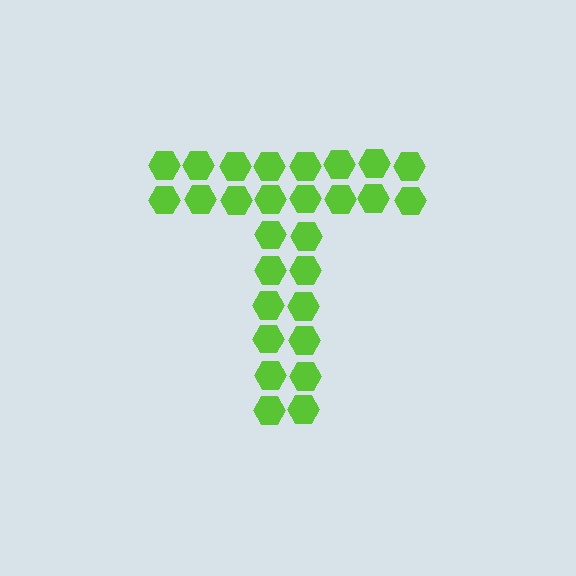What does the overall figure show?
The overall figure shows the letter T.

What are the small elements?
The small elements are hexagons.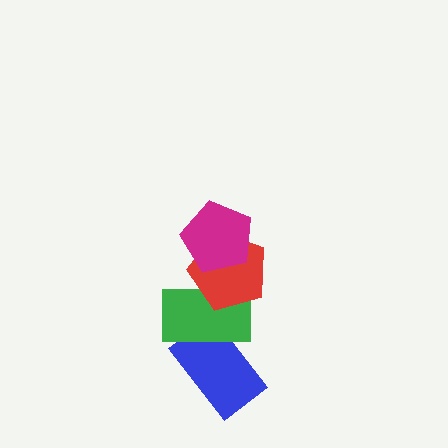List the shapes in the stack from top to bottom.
From top to bottom: the magenta pentagon, the red pentagon, the green rectangle, the blue rectangle.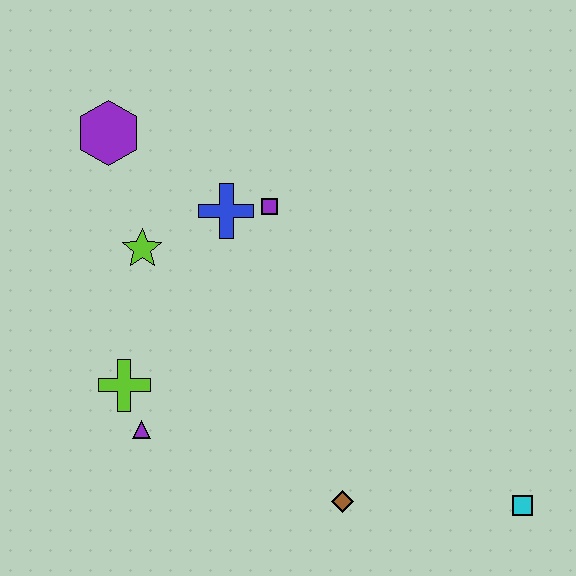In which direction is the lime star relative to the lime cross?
The lime star is above the lime cross.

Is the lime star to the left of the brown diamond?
Yes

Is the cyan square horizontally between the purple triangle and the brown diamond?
No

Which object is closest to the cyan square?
The brown diamond is closest to the cyan square.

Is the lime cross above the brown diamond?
Yes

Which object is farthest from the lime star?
The cyan square is farthest from the lime star.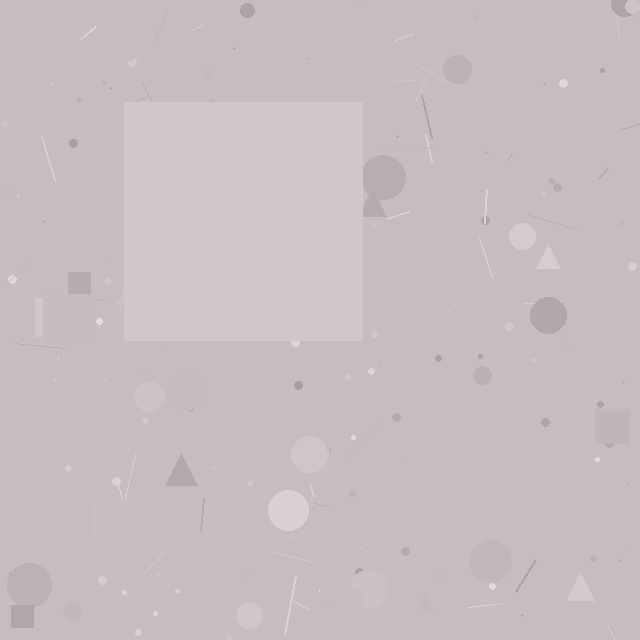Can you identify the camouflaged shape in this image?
The camouflaged shape is a square.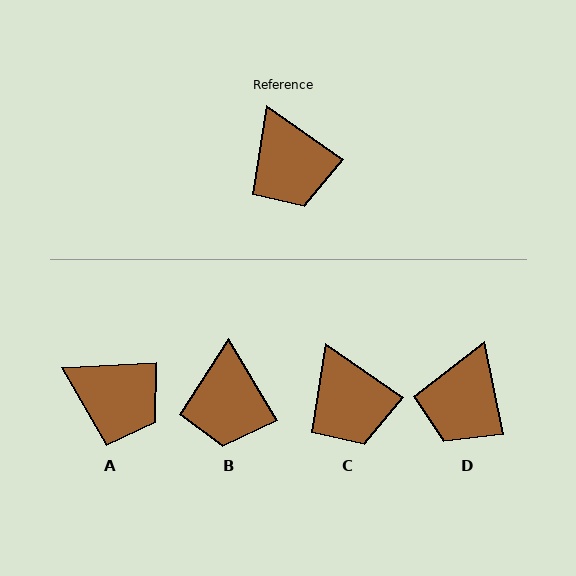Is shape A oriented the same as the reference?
No, it is off by about 39 degrees.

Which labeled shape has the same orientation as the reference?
C.